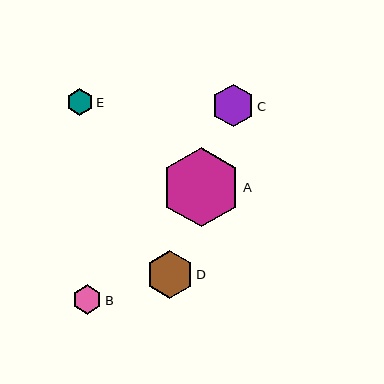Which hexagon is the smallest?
Hexagon E is the smallest with a size of approximately 27 pixels.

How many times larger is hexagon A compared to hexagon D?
Hexagon A is approximately 1.7 times the size of hexagon D.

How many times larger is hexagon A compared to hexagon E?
Hexagon A is approximately 3.0 times the size of hexagon E.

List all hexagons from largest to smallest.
From largest to smallest: A, D, C, B, E.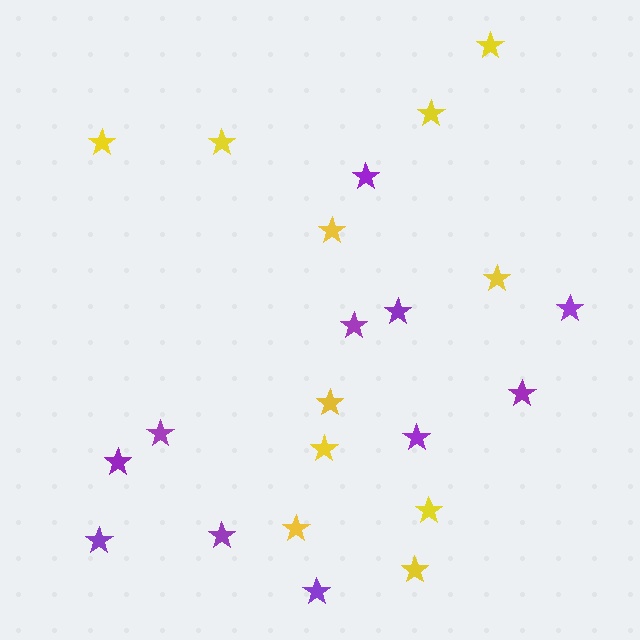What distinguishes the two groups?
There are 2 groups: one group of purple stars (11) and one group of yellow stars (11).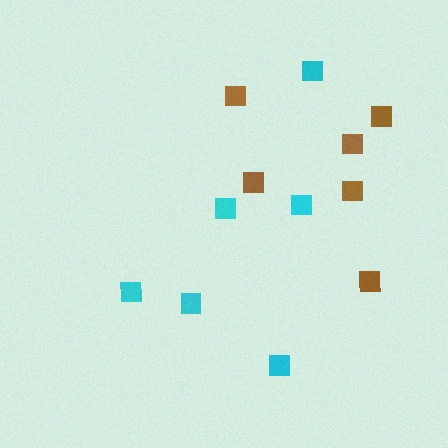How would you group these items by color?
There are 2 groups: one group of brown squares (6) and one group of cyan squares (6).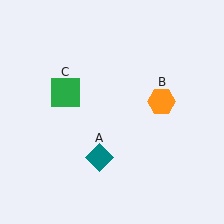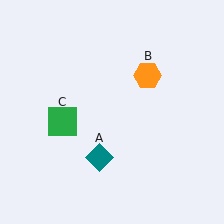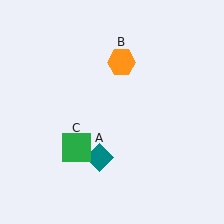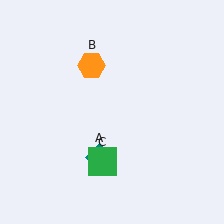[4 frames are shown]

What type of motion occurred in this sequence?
The orange hexagon (object B), green square (object C) rotated counterclockwise around the center of the scene.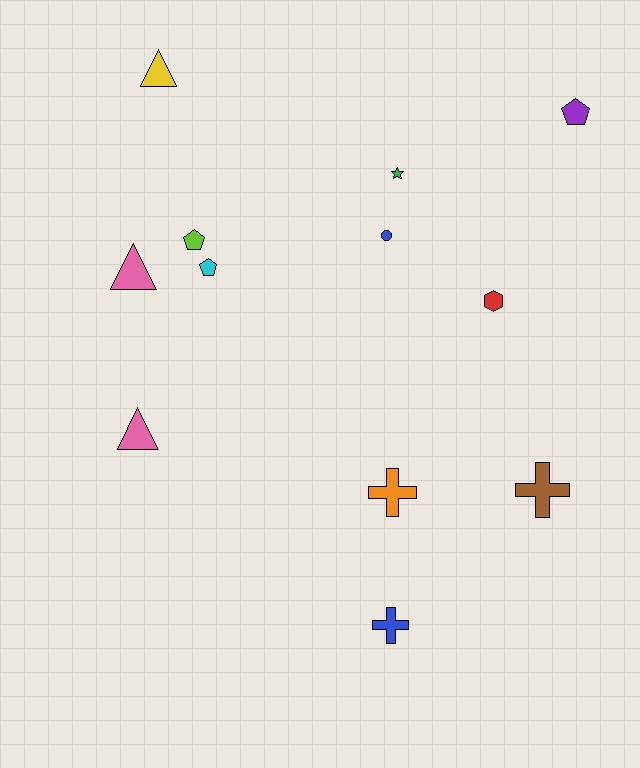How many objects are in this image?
There are 12 objects.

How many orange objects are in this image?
There is 1 orange object.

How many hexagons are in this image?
There is 1 hexagon.